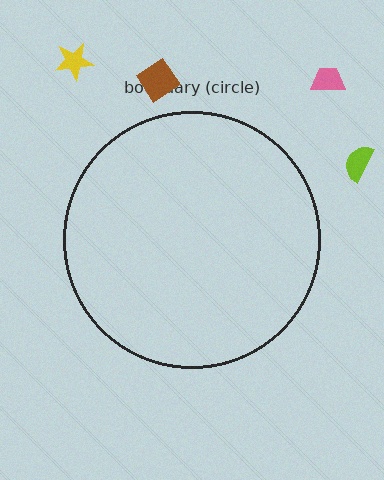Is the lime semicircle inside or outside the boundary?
Outside.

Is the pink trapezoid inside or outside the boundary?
Outside.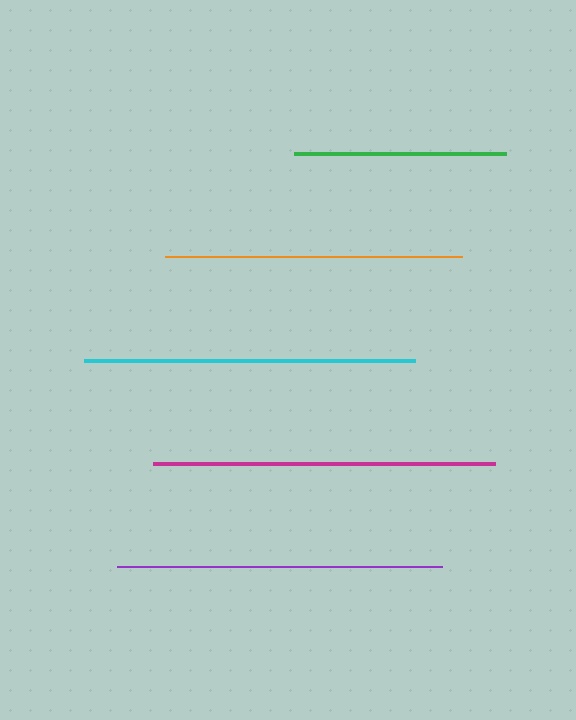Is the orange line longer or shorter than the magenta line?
The magenta line is longer than the orange line.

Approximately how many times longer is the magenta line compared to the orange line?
The magenta line is approximately 1.2 times the length of the orange line.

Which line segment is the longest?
The magenta line is the longest at approximately 342 pixels.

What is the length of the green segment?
The green segment is approximately 212 pixels long.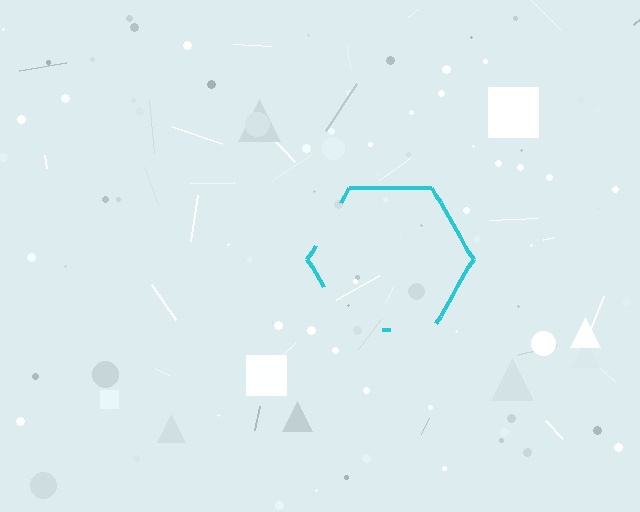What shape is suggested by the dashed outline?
The dashed outline suggests a hexagon.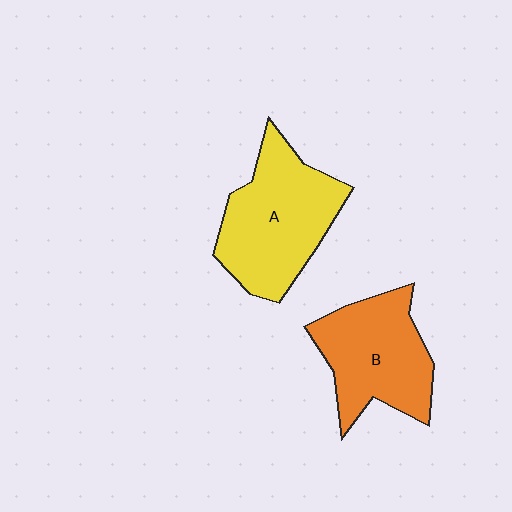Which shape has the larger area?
Shape A (yellow).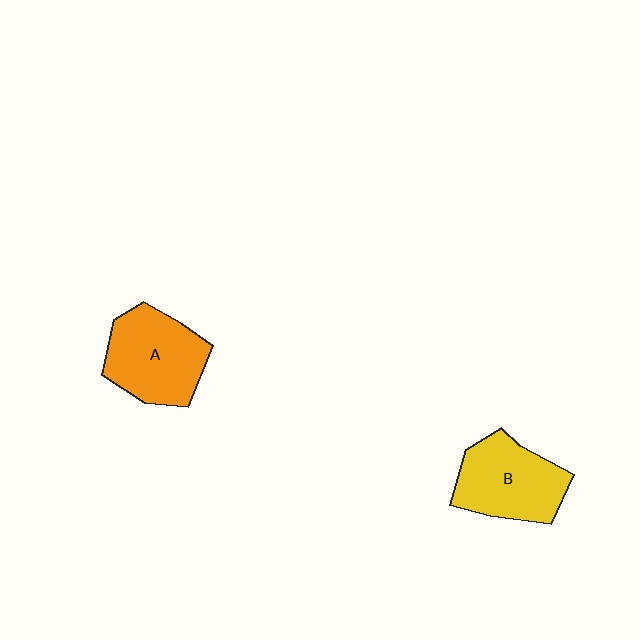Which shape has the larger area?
Shape A (orange).